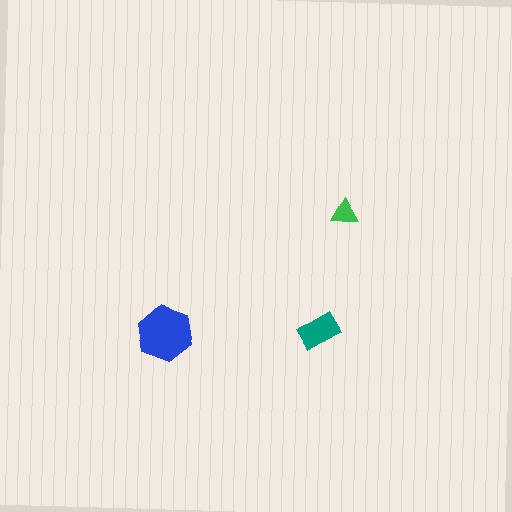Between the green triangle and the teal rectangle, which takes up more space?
The teal rectangle.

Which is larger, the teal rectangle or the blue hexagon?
The blue hexagon.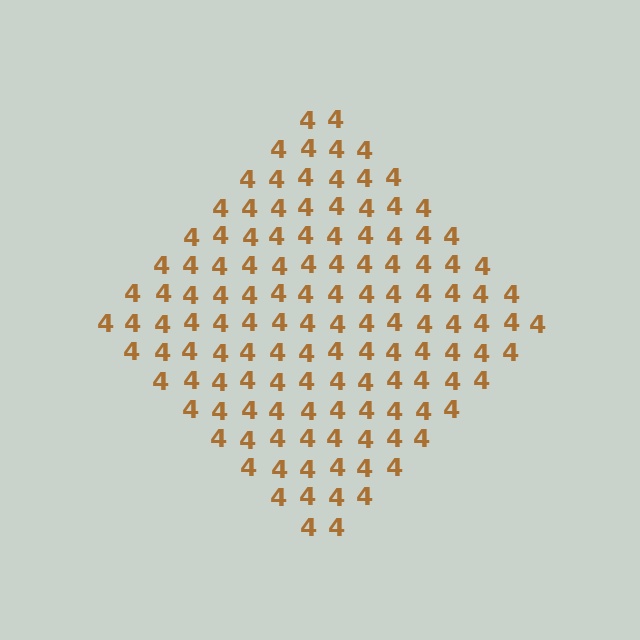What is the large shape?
The large shape is a diamond.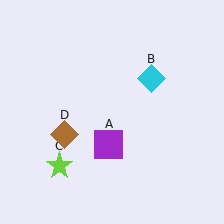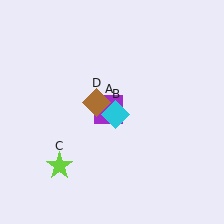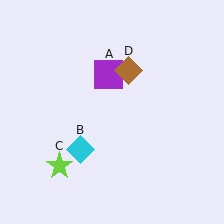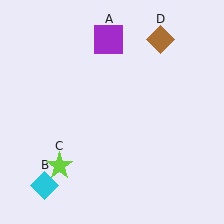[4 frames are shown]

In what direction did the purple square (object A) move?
The purple square (object A) moved up.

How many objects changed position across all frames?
3 objects changed position: purple square (object A), cyan diamond (object B), brown diamond (object D).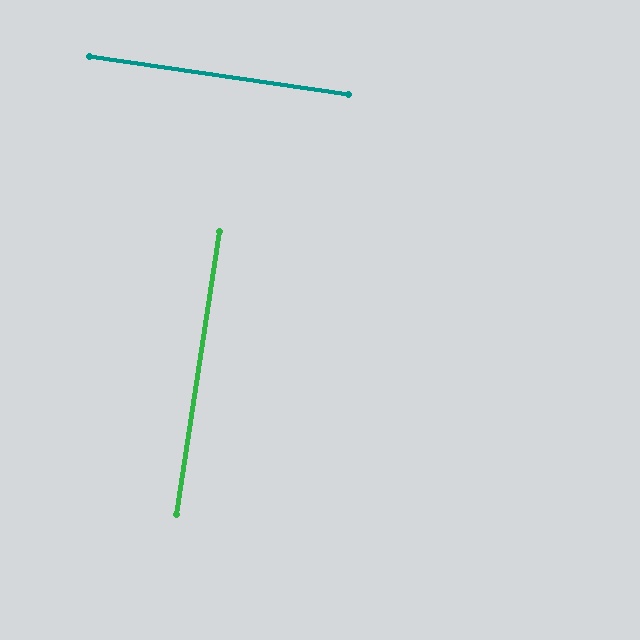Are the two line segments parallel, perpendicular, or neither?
Perpendicular — they meet at approximately 90°.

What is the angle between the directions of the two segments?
Approximately 90 degrees.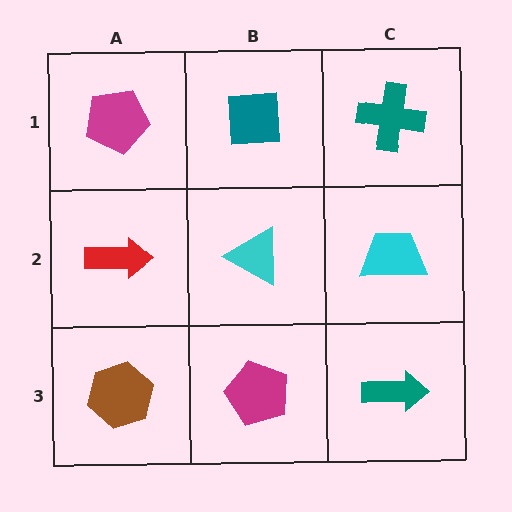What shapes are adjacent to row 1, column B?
A cyan triangle (row 2, column B), a magenta pentagon (row 1, column A), a teal cross (row 1, column C).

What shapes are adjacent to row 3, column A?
A red arrow (row 2, column A), a magenta pentagon (row 3, column B).